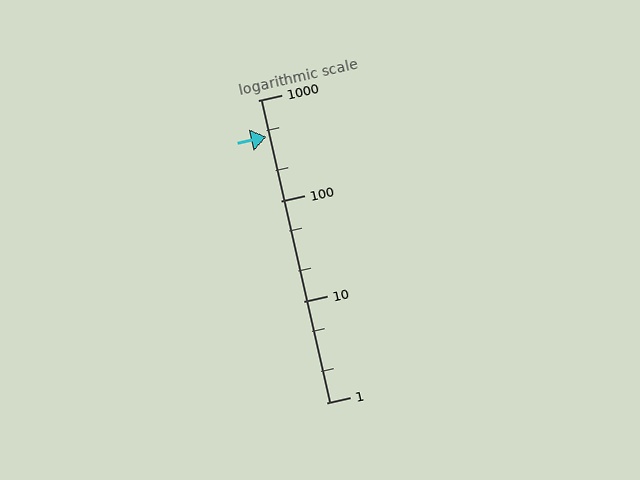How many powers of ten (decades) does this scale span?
The scale spans 3 decades, from 1 to 1000.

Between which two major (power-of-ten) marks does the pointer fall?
The pointer is between 100 and 1000.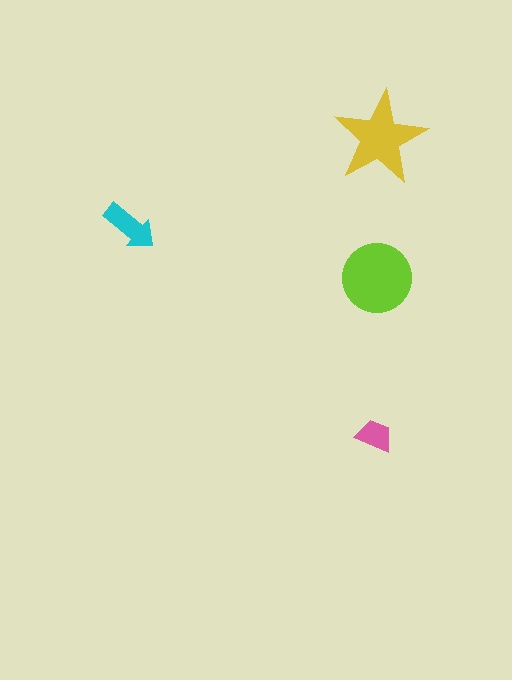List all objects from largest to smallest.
The lime circle, the yellow star, the cyan arrow, the pink trapezoid.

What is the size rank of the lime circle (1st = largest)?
1st.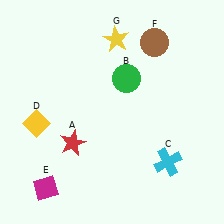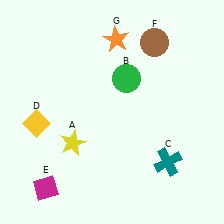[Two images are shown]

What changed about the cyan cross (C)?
In Image 1, C is cyan. In Image 2, it changed to teal.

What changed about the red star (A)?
In Image 1, A is red. In Image 2, it changed to yellow.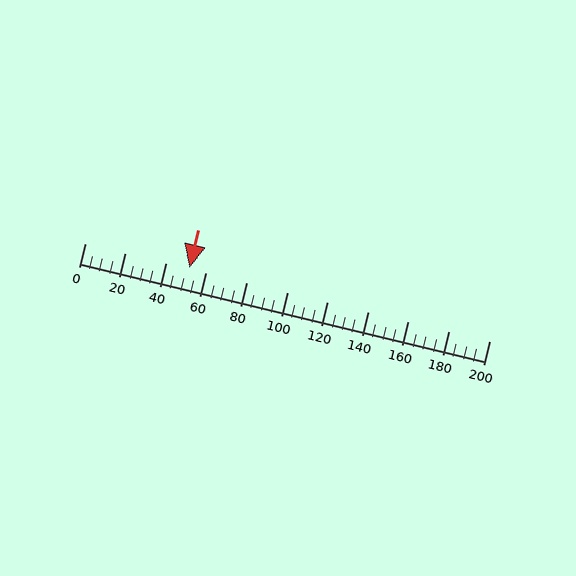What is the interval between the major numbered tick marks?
The major tick marks are spaced 20 units apart.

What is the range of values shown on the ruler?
The ruler shows values from 0 to 200.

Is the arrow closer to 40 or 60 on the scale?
The arrow is closer to 60.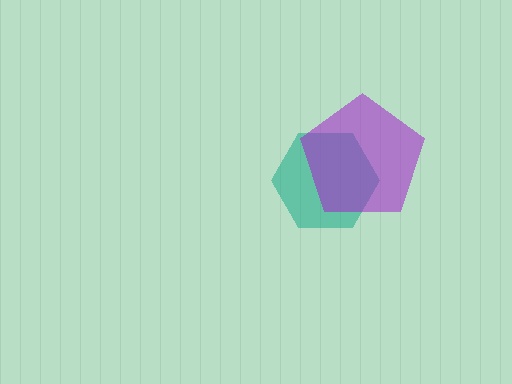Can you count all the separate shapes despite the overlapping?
Yes, there are 2 separate shapes.